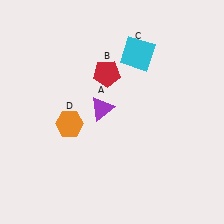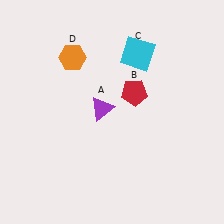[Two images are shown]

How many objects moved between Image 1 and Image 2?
2 objects moved between the two images.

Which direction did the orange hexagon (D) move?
The orange hexagon (D) moved up.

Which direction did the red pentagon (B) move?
The red pentagon (B) moved right.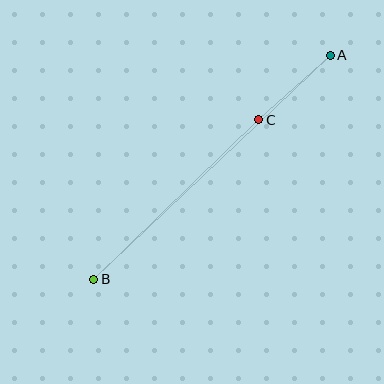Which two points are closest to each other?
Points A and C are closest to each other.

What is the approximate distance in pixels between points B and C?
The distance between B and C is approximately 229 pixels.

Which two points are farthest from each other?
Points A and B are farthest from each other.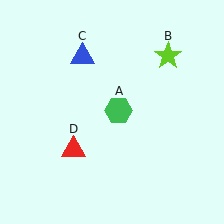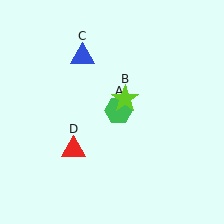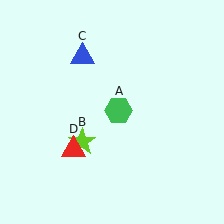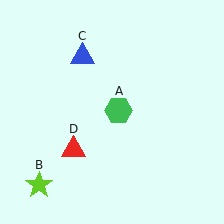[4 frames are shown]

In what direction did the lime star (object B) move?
The lime star (object B) moved down and to the left.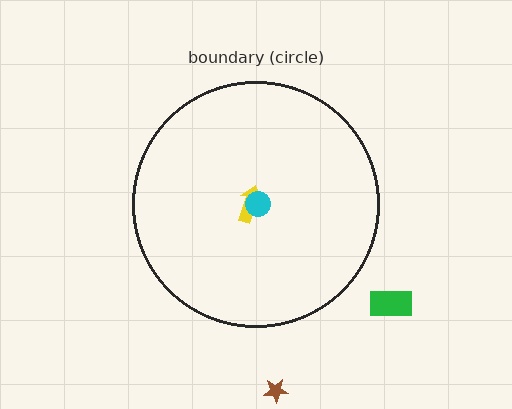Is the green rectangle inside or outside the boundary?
Outside.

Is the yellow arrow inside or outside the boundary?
Inside.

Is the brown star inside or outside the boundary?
Outside.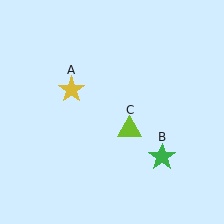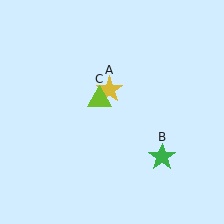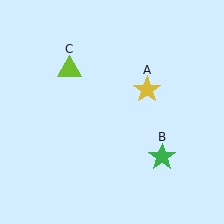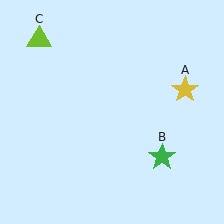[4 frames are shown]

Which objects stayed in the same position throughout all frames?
Green star (object B) remained stationary.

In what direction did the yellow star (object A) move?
The yellow star (object A) moved right.